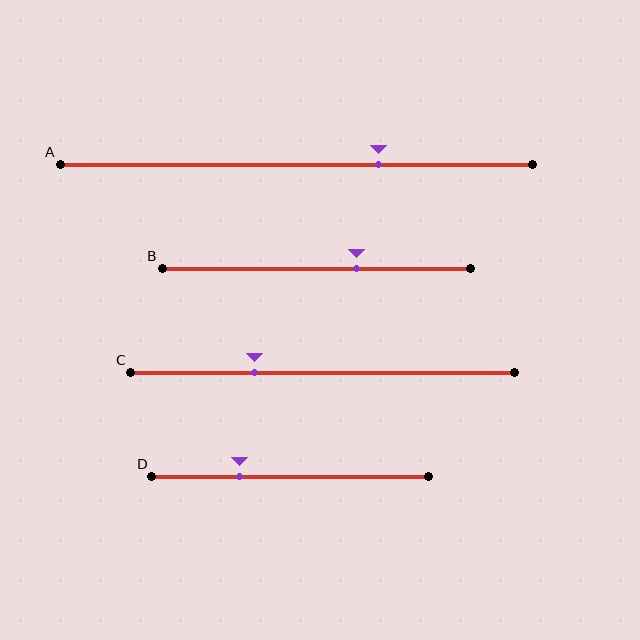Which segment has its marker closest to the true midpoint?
Segment B has its marker closest to the true midpoint.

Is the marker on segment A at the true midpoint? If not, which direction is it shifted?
No, the marker on segment A is shifted to the right by about 17% of the segment length.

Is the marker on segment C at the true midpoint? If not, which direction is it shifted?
No, the marker on segment C is shifted to the left by about 18% of the segment length.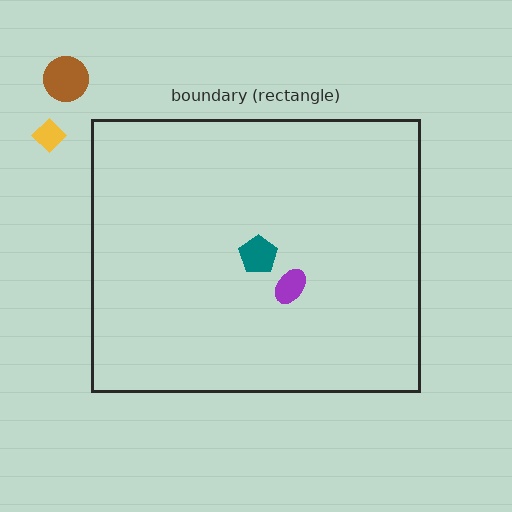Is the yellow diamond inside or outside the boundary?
Outside.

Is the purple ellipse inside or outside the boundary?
Inside.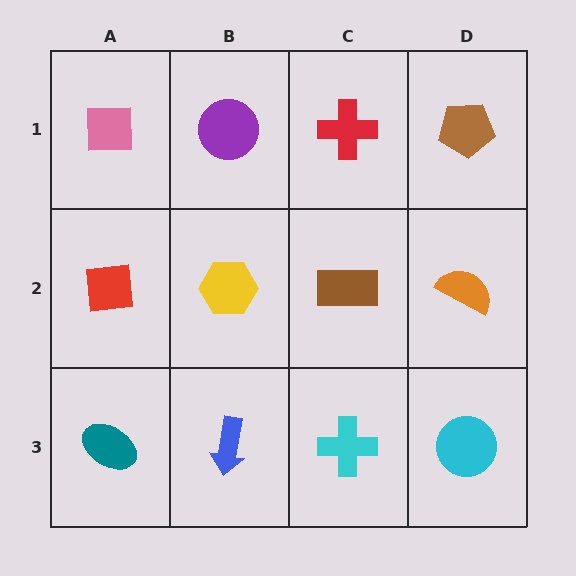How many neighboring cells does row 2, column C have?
4.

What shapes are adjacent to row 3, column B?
A yellow hexagon (row 2, column B), a teal ellipse (row 3, column A), a cyan cross (row 3, column C).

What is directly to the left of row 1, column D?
A red cross.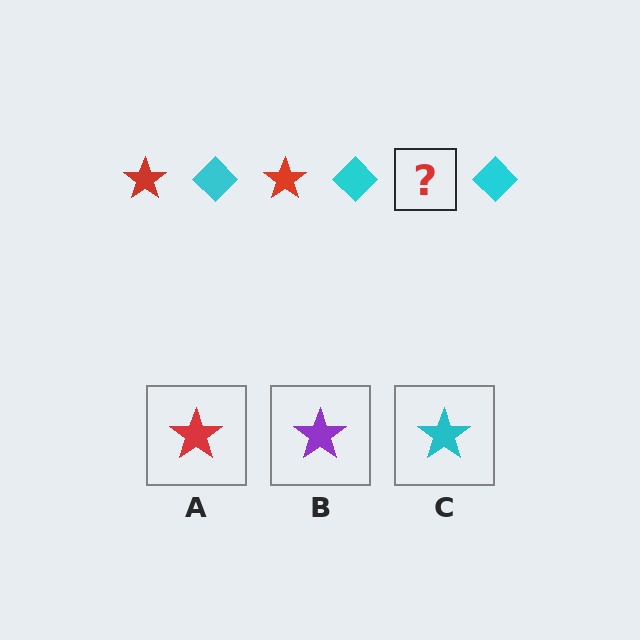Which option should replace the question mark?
Option A.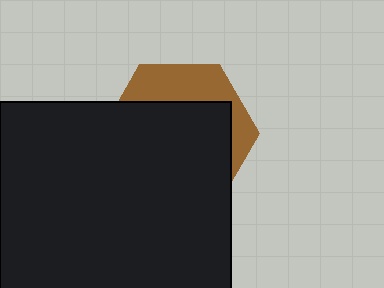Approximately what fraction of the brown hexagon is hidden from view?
Roughly 69% of the brown hexagon is hidden behind the black rectangle.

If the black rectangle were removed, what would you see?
You would see the complete brown hexagon.